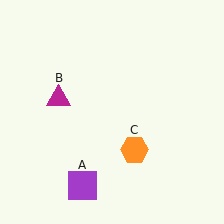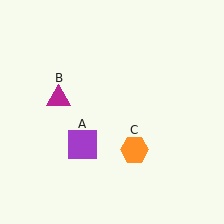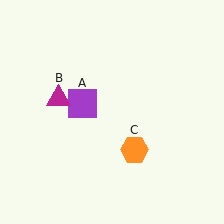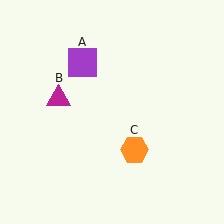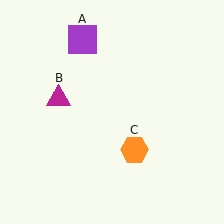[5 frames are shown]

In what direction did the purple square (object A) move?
The purple square (object A) moved up.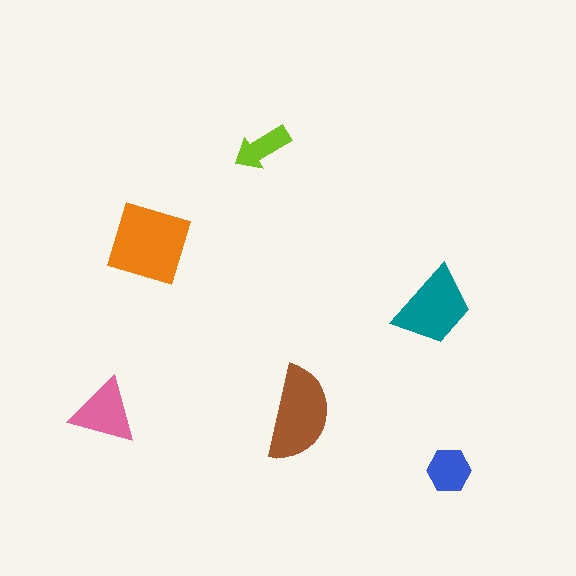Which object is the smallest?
The lime arrow.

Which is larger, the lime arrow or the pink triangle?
The pink triangle.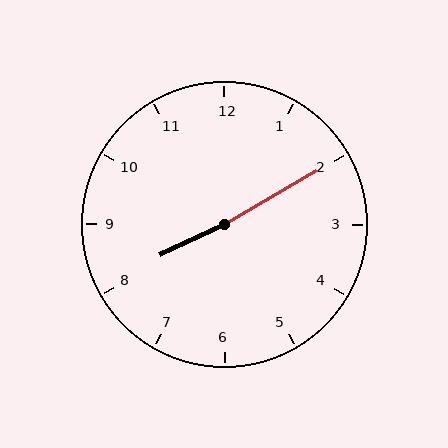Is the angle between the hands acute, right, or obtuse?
It is obtuse.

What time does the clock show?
8:10.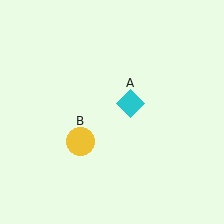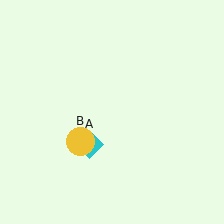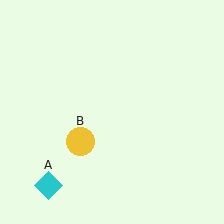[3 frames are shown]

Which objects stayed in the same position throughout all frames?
Yellow circle (object B) remained stationary.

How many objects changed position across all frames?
1 object changed position: cyan diamond (object A).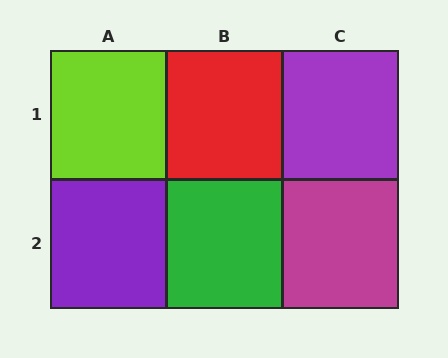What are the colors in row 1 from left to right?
Lime, red, purple.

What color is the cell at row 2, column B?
Green.